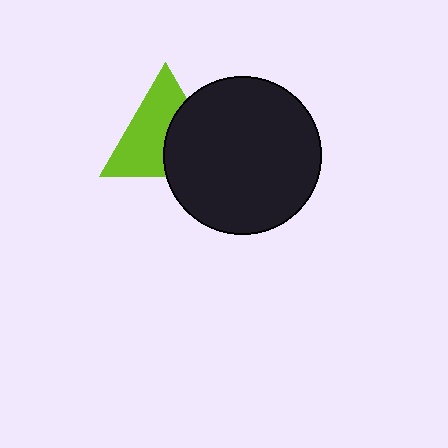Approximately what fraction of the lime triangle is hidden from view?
Roughly 42% of the lime triangle is hidden behind the black circle.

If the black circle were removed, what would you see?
You would see the complete lime triangle.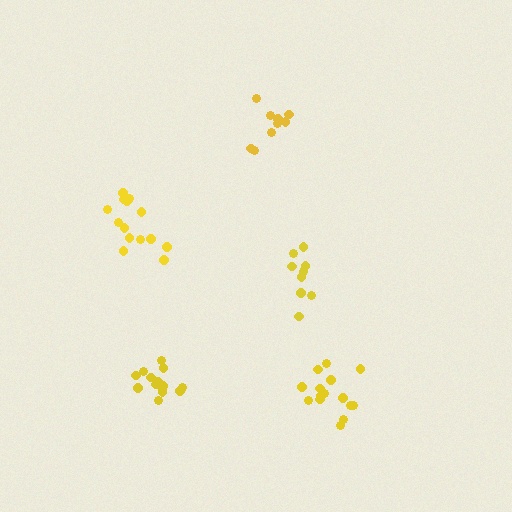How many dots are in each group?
Group 1: 14 dots, Group 2: 9 dots, Group 3: 15 dots, Group 4: 9 dots, Group 5: 15 dots (62 total).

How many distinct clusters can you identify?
There are 5 distinct clusters.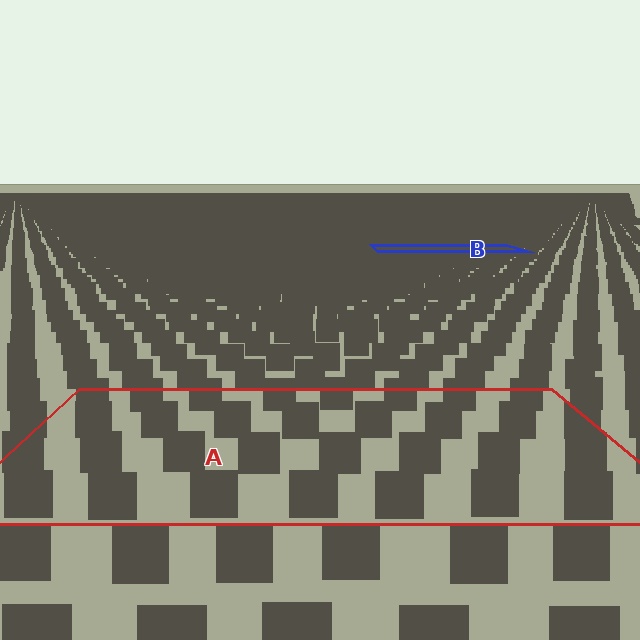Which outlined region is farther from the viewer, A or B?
Region B is farther from the viewer — the texture elements inside it appear smaller and more densely packed.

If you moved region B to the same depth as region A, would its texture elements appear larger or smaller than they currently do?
They would appear larger. At a closer depth, the same texture elements are projected at a bigger on-screen size.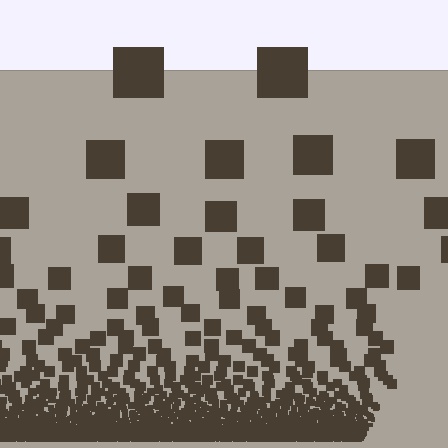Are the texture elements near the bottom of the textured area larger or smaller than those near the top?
Smaller. The gradient is inverted — elements near the bottom are smaller and denser.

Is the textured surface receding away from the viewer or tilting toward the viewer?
The surface appears to tilt toward the viewer. Texture elements get larger and sparser toward the top.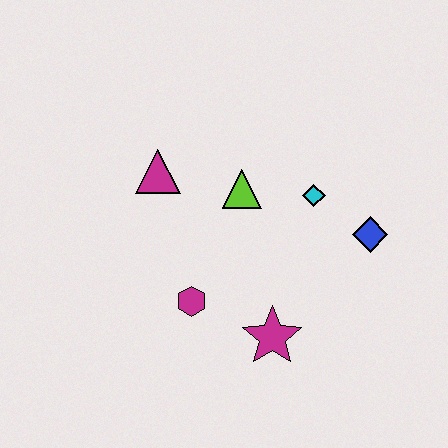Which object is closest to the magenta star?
The magenta hexagon is closest to the magenta star.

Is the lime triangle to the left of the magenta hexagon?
No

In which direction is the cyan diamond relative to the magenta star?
The cyan diamond is above the magenta star.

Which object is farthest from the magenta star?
The magenta triangle is farthest from the magenta star.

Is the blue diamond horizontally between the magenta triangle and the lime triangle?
No